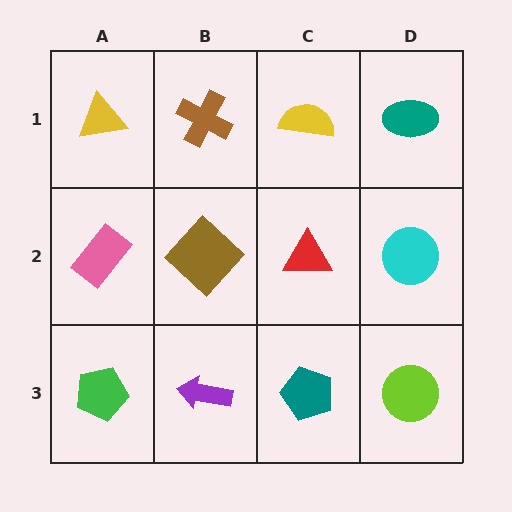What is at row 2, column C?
A red triangle.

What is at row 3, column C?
A teal pentagon.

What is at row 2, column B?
A brown diamond.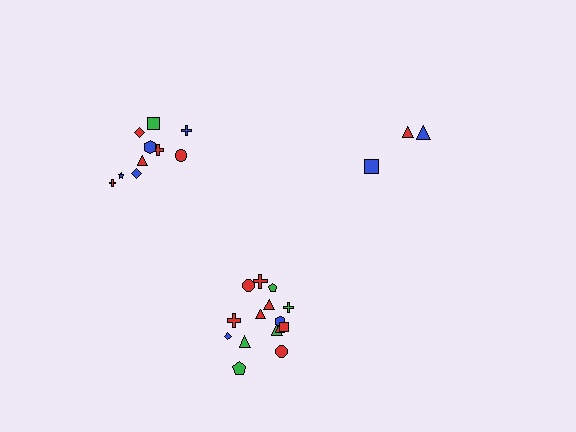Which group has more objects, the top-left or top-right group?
The top-left group.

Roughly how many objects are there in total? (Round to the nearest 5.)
Roughly 30 objects in total.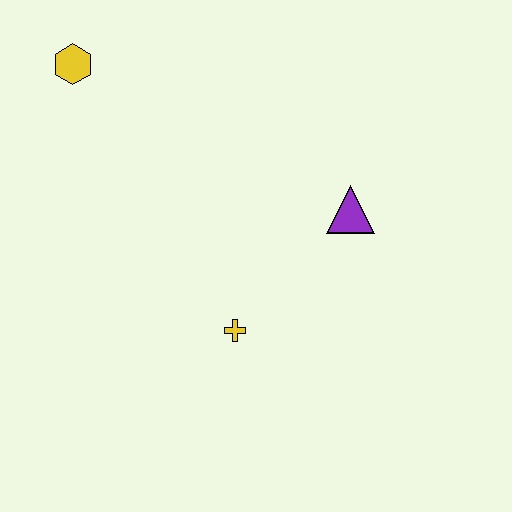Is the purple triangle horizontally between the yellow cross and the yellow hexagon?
No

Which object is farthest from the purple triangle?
The yellow hexagon is farthest from the purple triangle.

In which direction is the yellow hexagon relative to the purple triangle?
The yellow hexagon is to the left of the purple triangle.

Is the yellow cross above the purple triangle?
No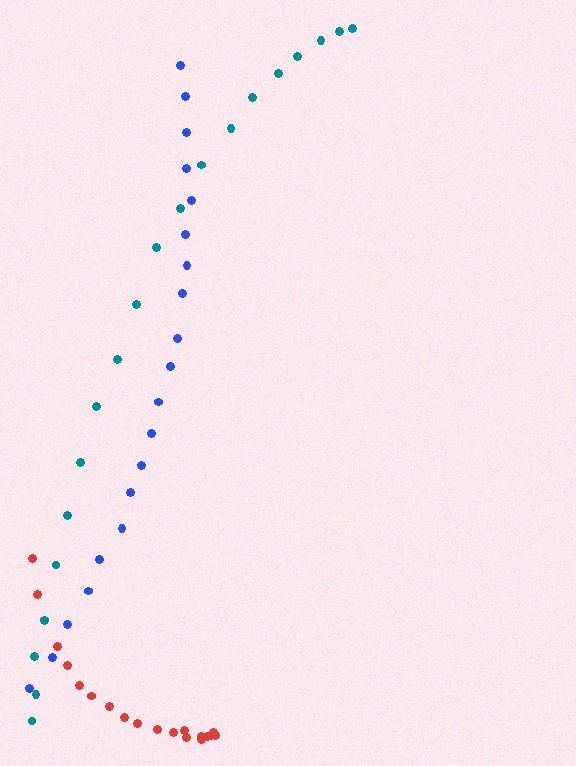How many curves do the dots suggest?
There are 3 distinct paths.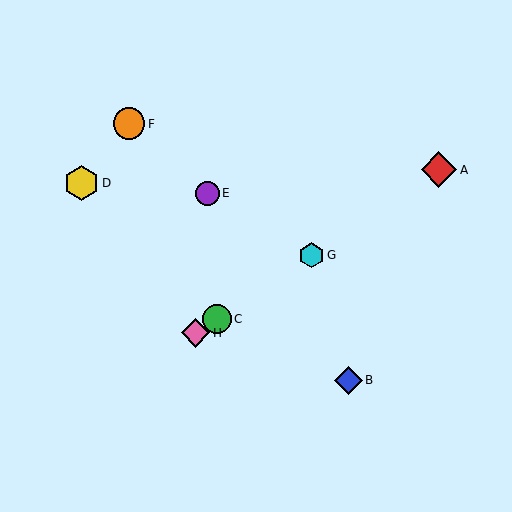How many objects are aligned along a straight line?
4 objects (A, C, G, H) are aligned along a straight line.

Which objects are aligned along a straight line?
Objects A, C, G, H are aligned along a straight line.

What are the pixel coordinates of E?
Object E is at (207, 193).